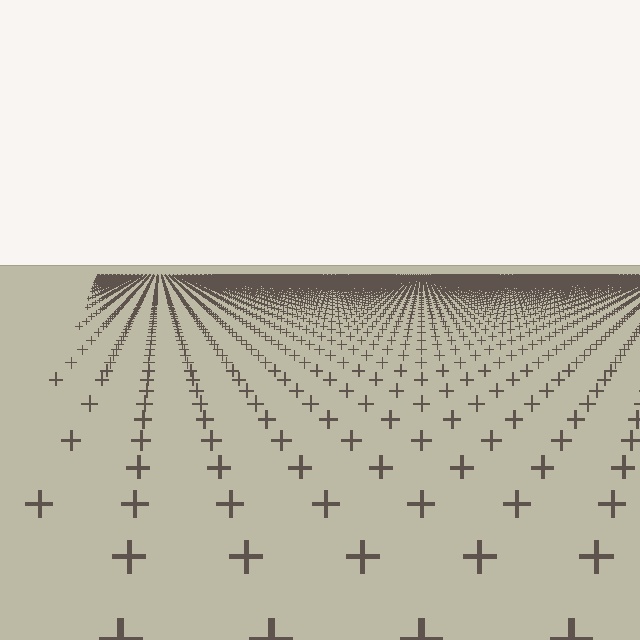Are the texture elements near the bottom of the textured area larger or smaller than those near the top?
Larger. Near the bottom, elements are closer to the viewer and appear at a bigger on-screen size.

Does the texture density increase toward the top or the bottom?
Density increases toward the top.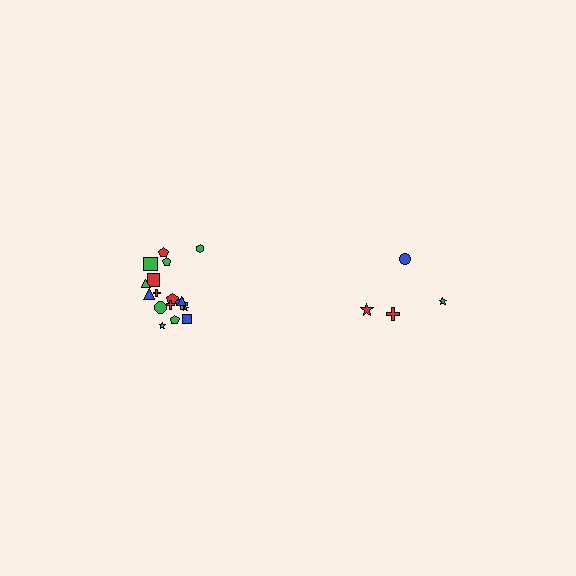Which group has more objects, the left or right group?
The left group.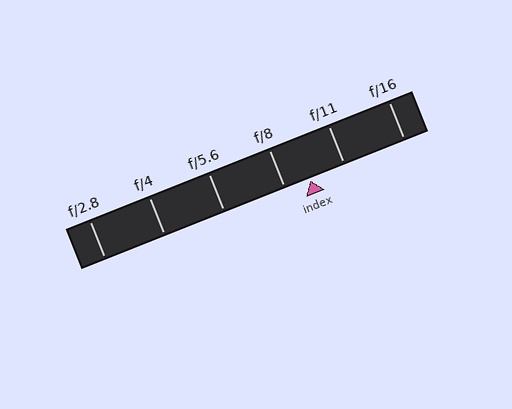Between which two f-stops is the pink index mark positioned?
The index mark is between f/8 and f/11.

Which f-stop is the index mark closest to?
The index mark is closest to f/8.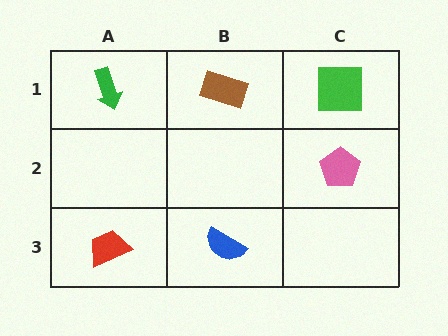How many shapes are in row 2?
1 shape.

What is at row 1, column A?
A green arrow.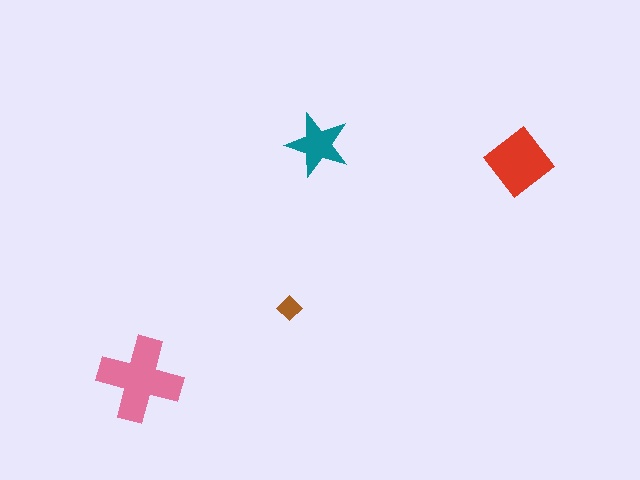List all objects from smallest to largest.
The brown diamond, the teal star, the red diamond, the pink cross.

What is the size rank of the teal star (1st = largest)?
3rd.